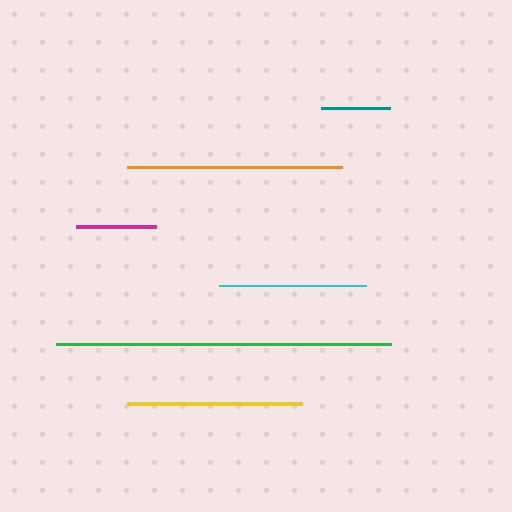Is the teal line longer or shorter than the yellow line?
The yellow line is longer than the teal line.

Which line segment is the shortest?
The teal line is the shortest at approximately 69 pixels.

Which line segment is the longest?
The green line is the longest at approximately 335 pixels.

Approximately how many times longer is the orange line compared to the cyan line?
The orange line is approximately 1.5 times the length of the cyan line.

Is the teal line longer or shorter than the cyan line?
The cyan line is longer than the teal line.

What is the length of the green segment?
The green segment is approximately 335 pixels long.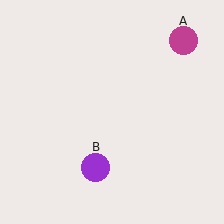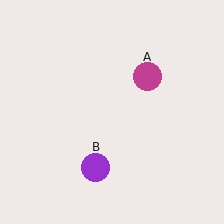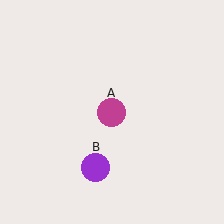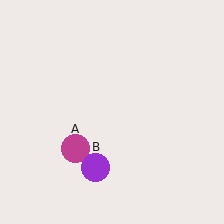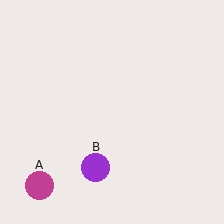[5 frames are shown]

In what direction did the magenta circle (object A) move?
The magenta circle (object A) moved down and to the left.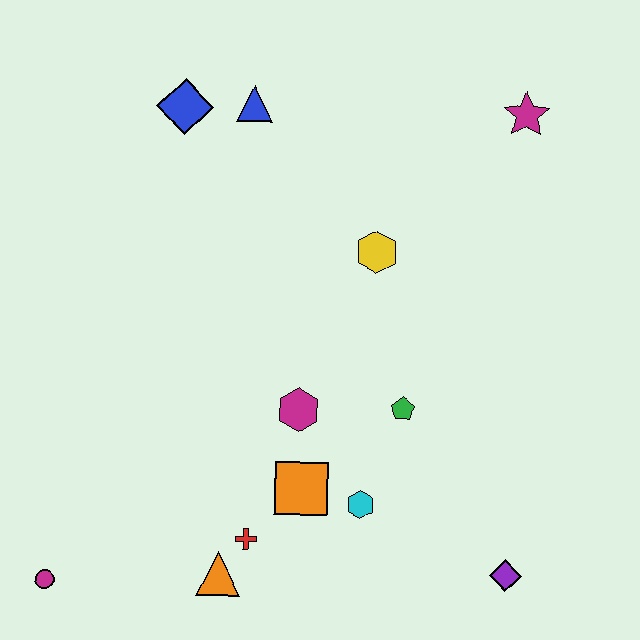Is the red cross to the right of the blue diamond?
Yes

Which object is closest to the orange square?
The cyan hexagon is closest to the orange square.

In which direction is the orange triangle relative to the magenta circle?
The orange triangle is to the right of the magenta circle.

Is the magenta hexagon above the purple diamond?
Yes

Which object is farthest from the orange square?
The magenta star is farthest from the orange square.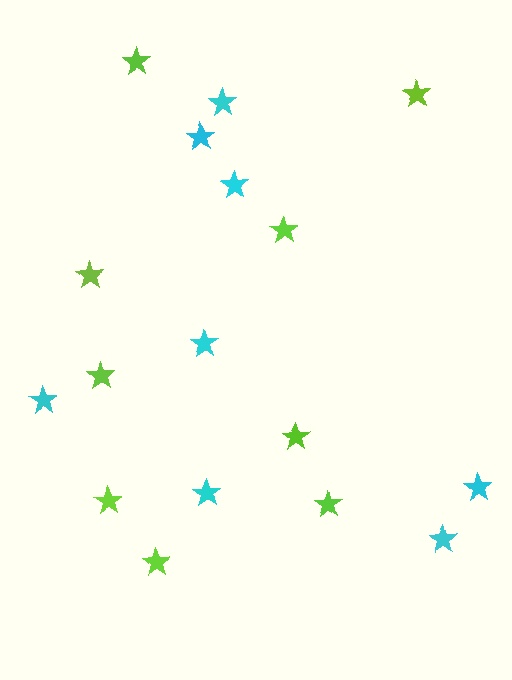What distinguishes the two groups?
There are 2 groups: one group of lime stars (9) and one group of cyan stars (8).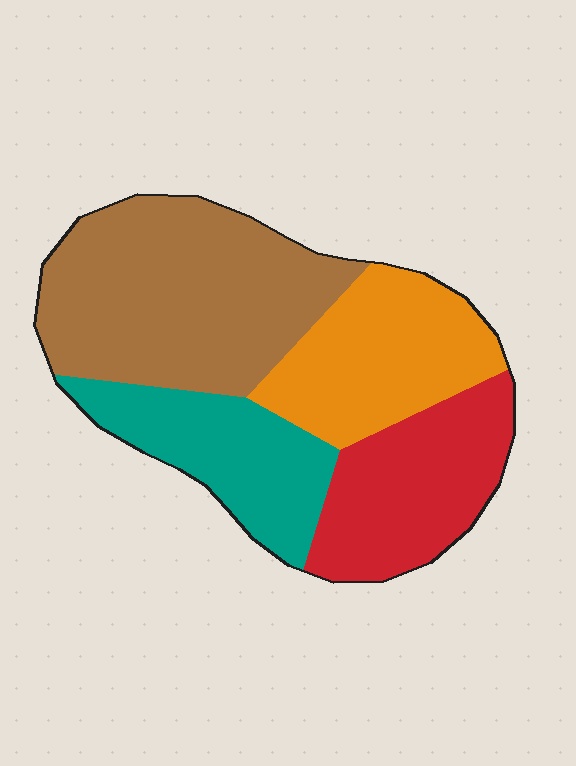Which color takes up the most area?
Brown, at roughly 35%.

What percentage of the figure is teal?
Teal covers 19% of the figure.